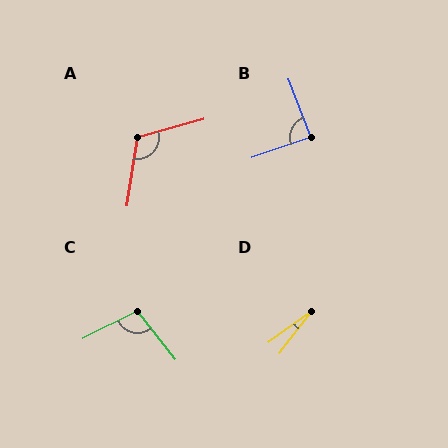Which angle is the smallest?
D, at approximately 16 degrees.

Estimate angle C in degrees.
Approximately 102 degrees.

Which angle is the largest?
A, at approximately 114 degrees.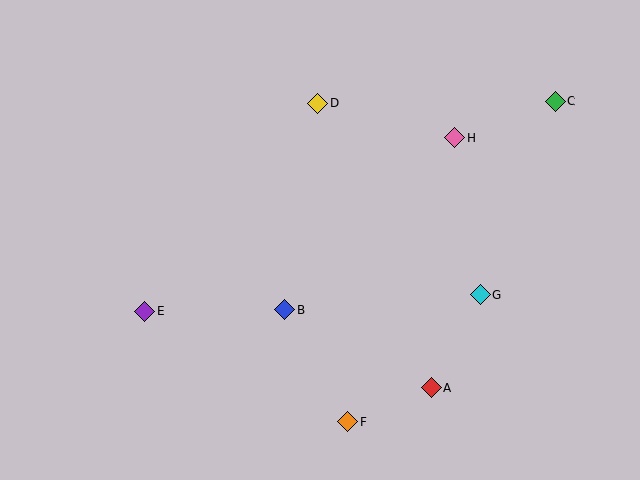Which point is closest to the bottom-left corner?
Point E is closest to the bottom-left corner.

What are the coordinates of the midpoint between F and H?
The midpoint between F and H is at (401, 280).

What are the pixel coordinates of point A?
Point A is at (431, 387).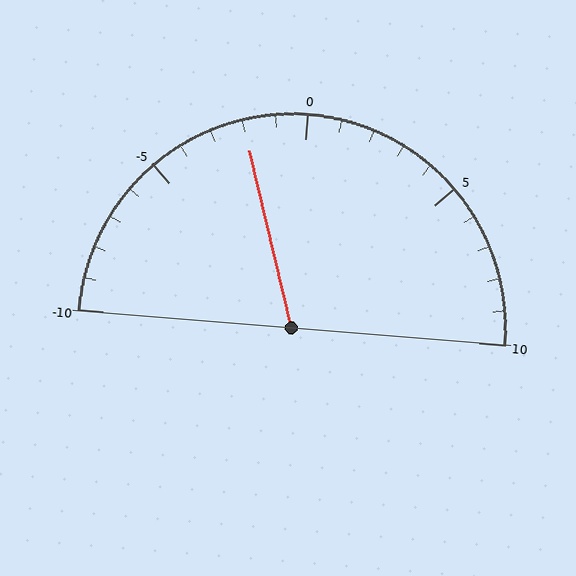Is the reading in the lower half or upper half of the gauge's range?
The reading is in the lower half of the range (-10 to 10).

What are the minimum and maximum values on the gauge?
The gauge ranges from -10 to 10.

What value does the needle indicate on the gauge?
The needle indicates approximately -2.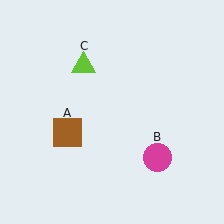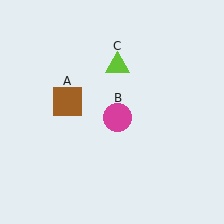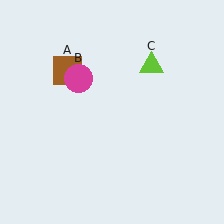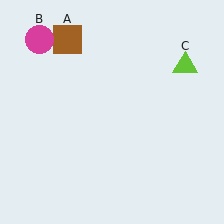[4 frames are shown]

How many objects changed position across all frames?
3 objects changed position: brown square (object A), magenta circle (object B), lime triangle (object C).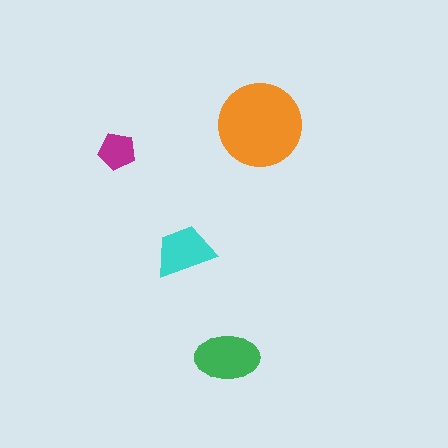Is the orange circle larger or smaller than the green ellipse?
Larger.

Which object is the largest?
The orange circle.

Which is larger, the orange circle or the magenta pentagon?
The orange circle.